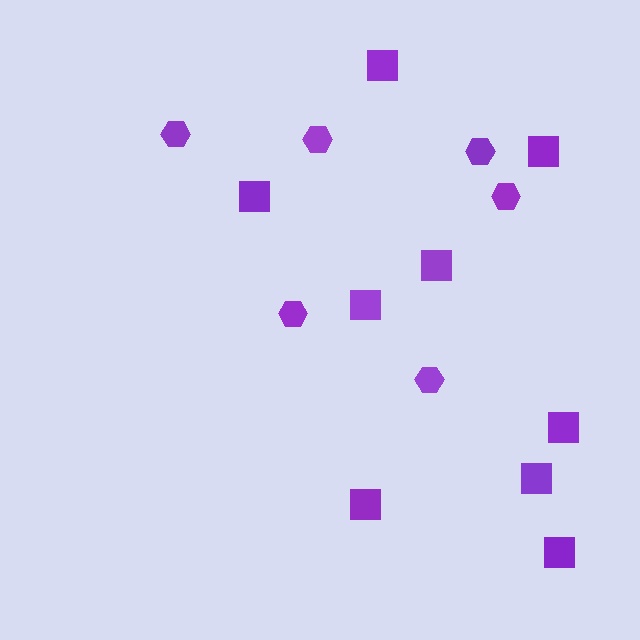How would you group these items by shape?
There are 2 groups: one group of squares (9) and one group of hexagons (6).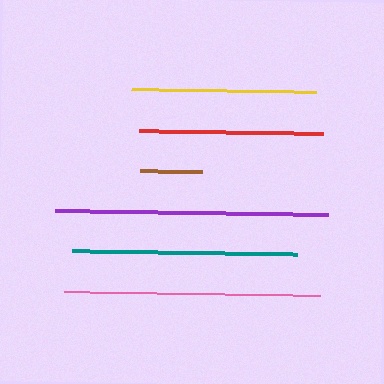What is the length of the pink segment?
The pink segment is approximately 257 pixels long.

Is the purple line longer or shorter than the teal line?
The purple line is longer than the teal line.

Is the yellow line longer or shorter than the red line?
The yellow line is longer than the red line.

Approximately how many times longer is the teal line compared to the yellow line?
The teal line is approximately 1.2 times the length of the yellow line.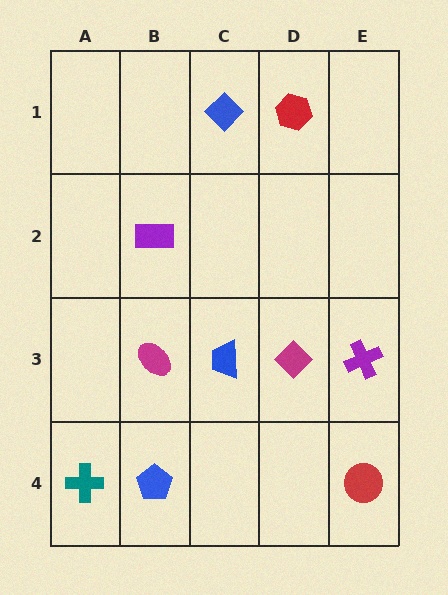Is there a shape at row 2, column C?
No, that cell is empty.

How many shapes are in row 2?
1 shape.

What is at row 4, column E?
A red circle.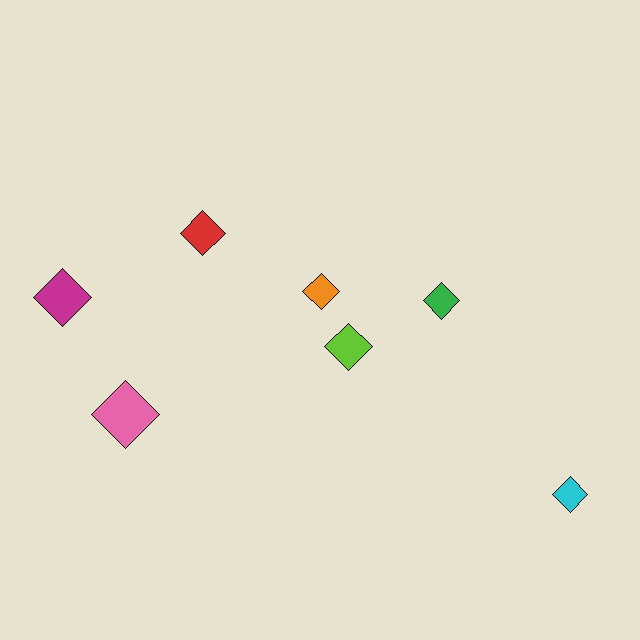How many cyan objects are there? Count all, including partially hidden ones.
There is 1 cyan object.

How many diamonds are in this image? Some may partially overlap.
There are 7 diamonds.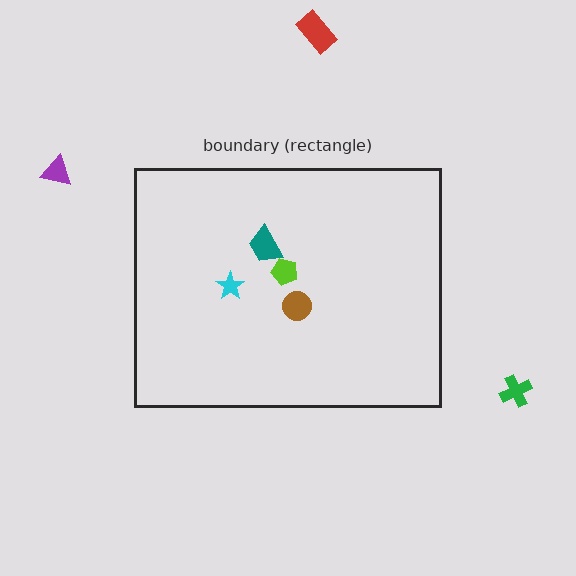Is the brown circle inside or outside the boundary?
Inside.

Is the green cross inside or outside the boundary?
Outside.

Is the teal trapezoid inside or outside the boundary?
Inside.